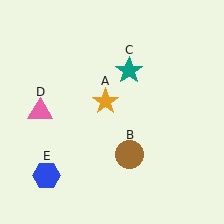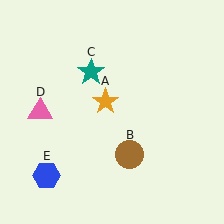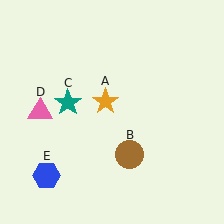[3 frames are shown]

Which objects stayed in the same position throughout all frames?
Orange star (object A) and brown circle (object B) and pink triangle (object D) and blue hexagon (object E) remained stationary.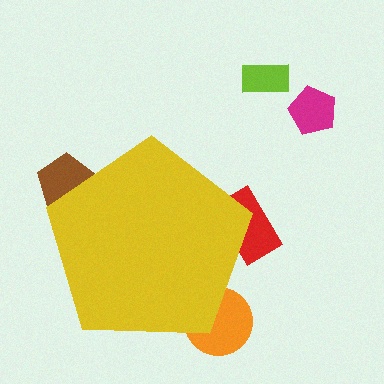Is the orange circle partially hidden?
Yes, the orange circle is partially hidden behind the yellow pentagon.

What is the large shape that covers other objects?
A yellow pentagon.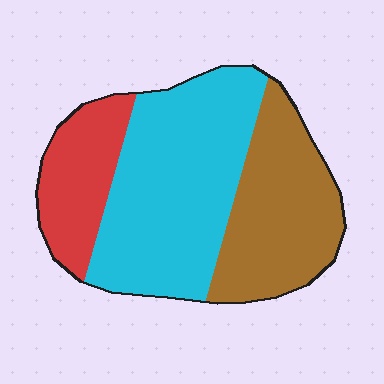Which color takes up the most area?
Cyan, at roughly 50%.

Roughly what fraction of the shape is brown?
Brown covers around 30% of the shape.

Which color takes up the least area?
Red, at roughly 20%.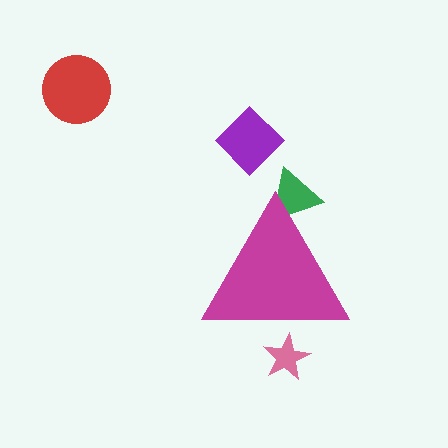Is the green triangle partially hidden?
Yes, the green triangle is partially hidden behind the magenta triangle.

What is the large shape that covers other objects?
A magenta triangle.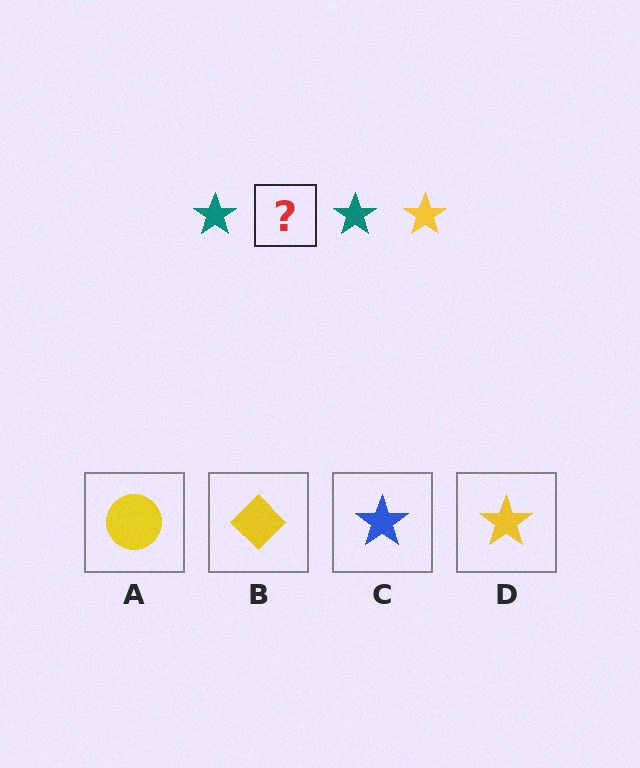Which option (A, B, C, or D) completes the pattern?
D.